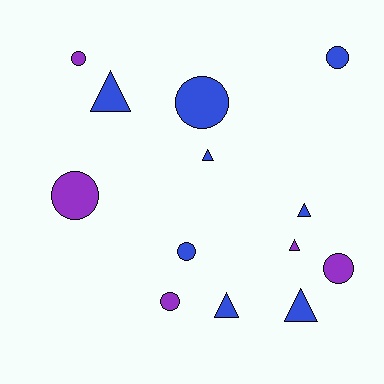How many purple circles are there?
There are 4 purple circles.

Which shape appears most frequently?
Circle, with 7 objects.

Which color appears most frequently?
Blue, with 8 objects.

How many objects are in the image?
There are 13 objects.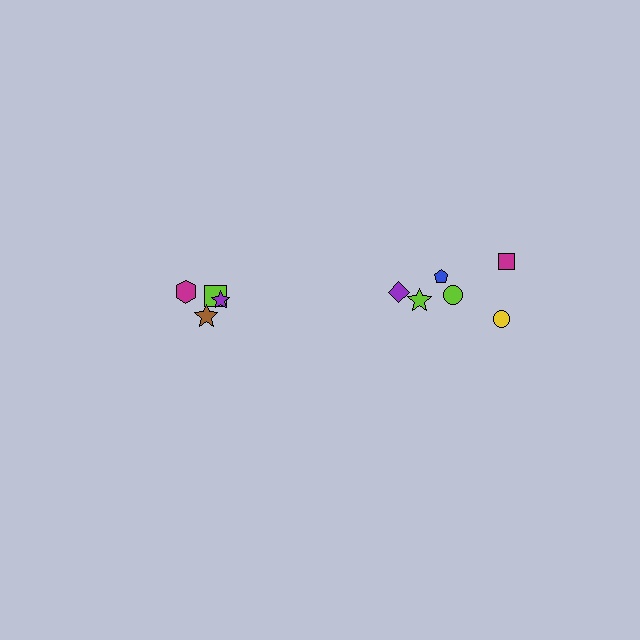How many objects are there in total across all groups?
There are 10 objects.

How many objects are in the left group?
There are 4 objects.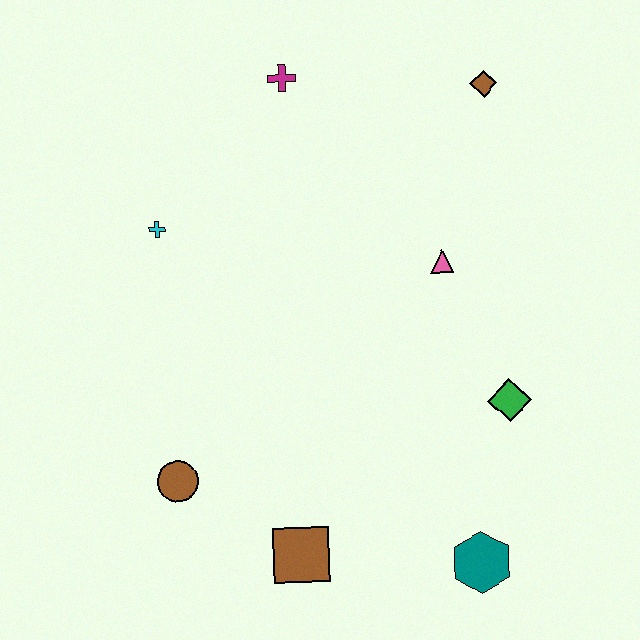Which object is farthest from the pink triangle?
The brown circle is farthest from the pink triangle.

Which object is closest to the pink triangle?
The green diamond is closest to the pink triangle.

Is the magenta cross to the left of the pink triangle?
Yes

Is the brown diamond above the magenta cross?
No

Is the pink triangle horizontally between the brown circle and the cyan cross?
No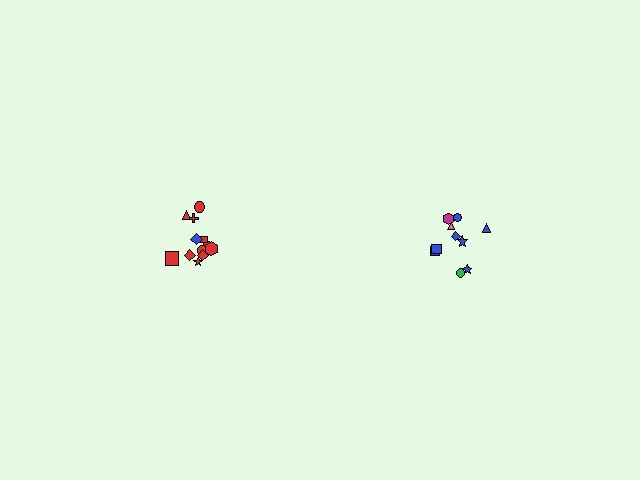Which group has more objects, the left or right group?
The left group.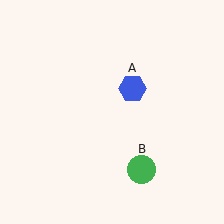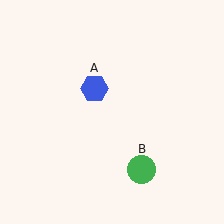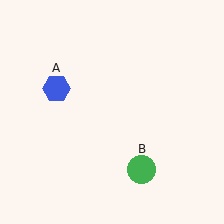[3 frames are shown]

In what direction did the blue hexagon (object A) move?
The blue hexagon (object A) moved left.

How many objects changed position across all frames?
1 object changed position: blue hexagon (object A).